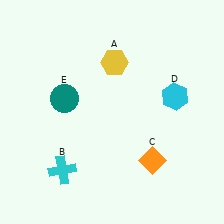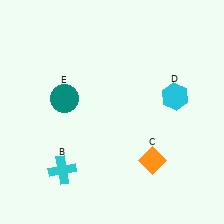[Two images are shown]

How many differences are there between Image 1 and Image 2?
There is 1 difference between the two images.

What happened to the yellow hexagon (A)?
The yellow hexagon (A) was removed in Image 2. It was in the top-right area of Image 1.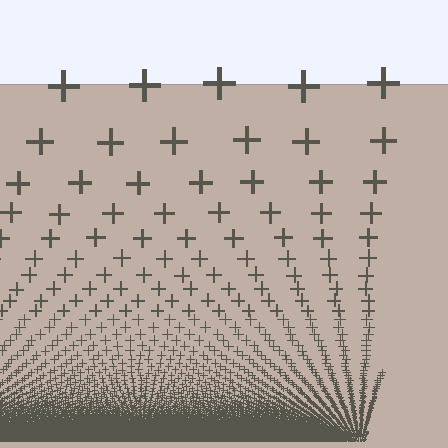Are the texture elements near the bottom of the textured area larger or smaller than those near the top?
Smaller. The gradient is inverted — elements near the bottom are smaller and denser.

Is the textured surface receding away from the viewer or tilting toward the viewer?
The surface appears to tilt toward the viewer. Texture elements get larger and sparser toward the top.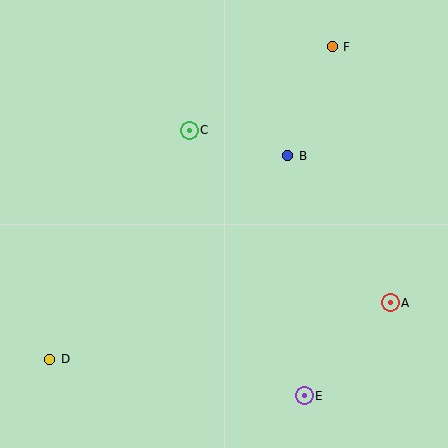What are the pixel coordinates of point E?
Point E is at (304, 396).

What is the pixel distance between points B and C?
The distance between B and C is 102 pixels.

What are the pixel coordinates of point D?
Point D is at (50, 359).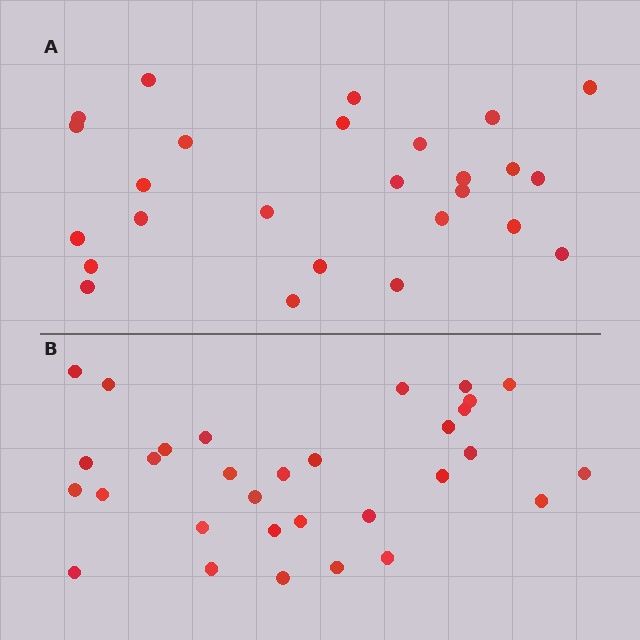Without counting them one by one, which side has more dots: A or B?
Region B (the bottom region) has more dots.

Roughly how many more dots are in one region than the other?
Region B has about 5 more dots than region A.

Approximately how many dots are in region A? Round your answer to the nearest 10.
About 30 dots. (The exact count is 26, which rounds to 30.)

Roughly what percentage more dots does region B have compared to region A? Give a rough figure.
About 20% more.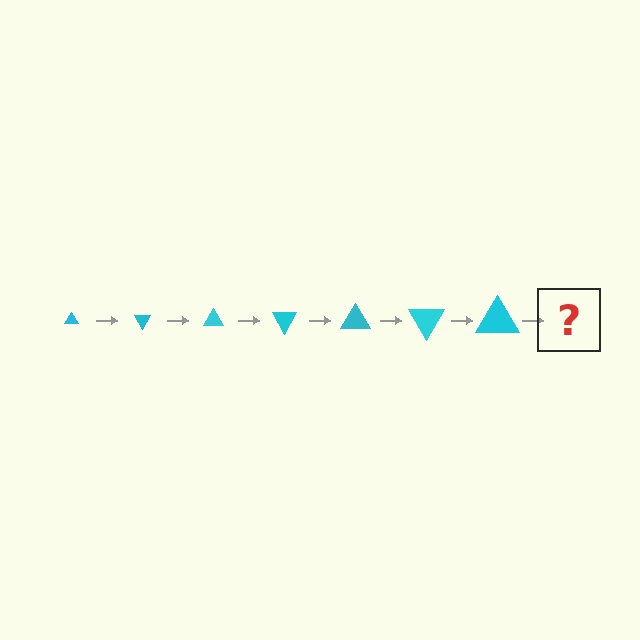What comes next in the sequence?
The next element should be a triangle, larger than the previous one and rotated 420 degrees from the start.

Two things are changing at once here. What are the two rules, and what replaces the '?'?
The two rules are that the triangle grows larger each step and it rotates 60 degrees each step. The '?' should be a triangle, larger than the previous one and rotated 420 degrees from the start.